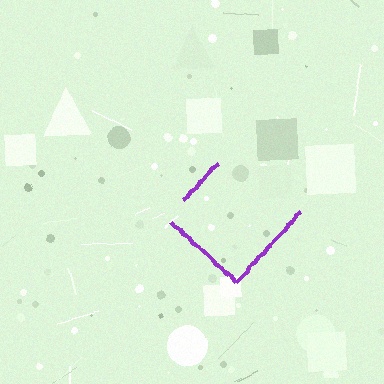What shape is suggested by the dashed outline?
The dashed outline suggests a diamond.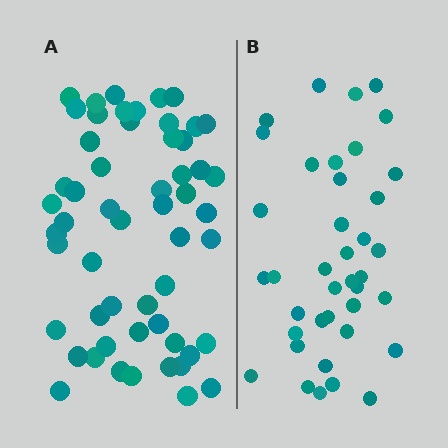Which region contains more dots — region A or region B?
Region A (the left region) has more dots.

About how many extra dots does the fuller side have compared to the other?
Region A has approximately 15 more dots than region B.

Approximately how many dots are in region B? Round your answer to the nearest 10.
About 40 dots. (The exact count is 39, which rounds to 40.)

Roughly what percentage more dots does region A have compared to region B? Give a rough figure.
About 40% more.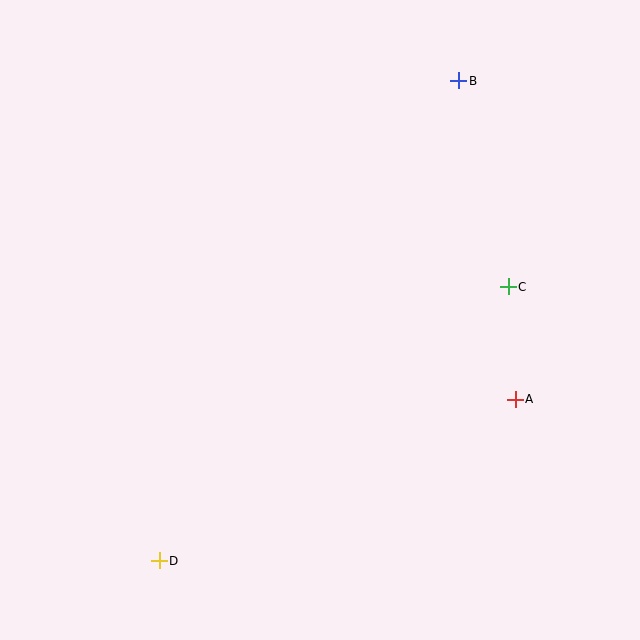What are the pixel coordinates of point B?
Point B is at (459, 81).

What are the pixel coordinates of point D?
Point D is at (159, 561).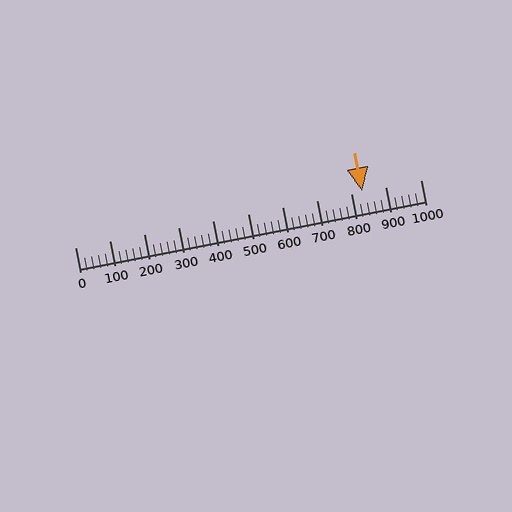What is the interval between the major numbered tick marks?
The major tick marks are spaced 100 units apart.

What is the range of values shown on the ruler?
The ruler shows values from 0 to 1000.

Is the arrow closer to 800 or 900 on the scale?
The arrow is closer to 800.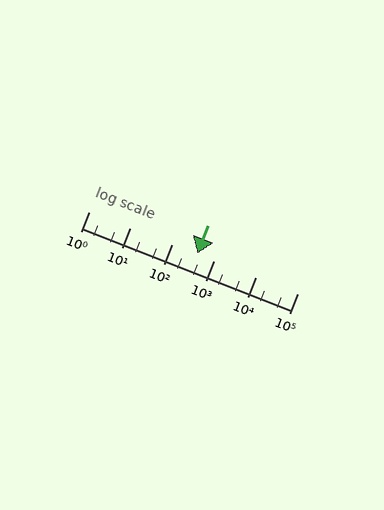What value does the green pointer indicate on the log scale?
The pointer indicates approximately 400.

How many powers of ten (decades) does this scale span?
The scale spans 5 decades, from 1 to 100000.